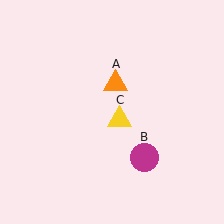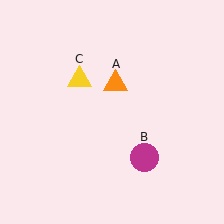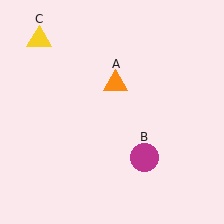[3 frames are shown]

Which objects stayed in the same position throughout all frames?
Orange triangle (object A) and magenta circle (object B) remained stationary.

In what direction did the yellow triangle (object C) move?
The yellow triangle (object C) moved up and to the left.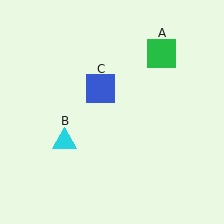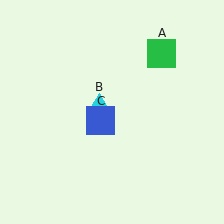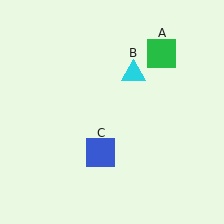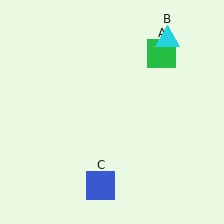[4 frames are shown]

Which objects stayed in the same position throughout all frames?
Green square (object A) remained stationary.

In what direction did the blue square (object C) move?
The blue square (object C) moved down.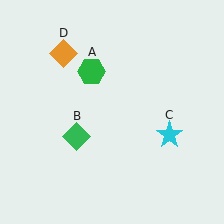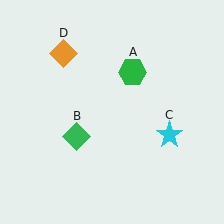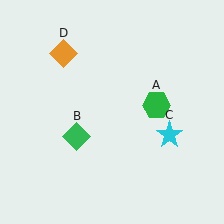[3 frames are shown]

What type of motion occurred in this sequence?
The green hexagon (object A) rotated clockwise around the center of the scene.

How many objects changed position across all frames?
1 object changed position: green hexagon (object A).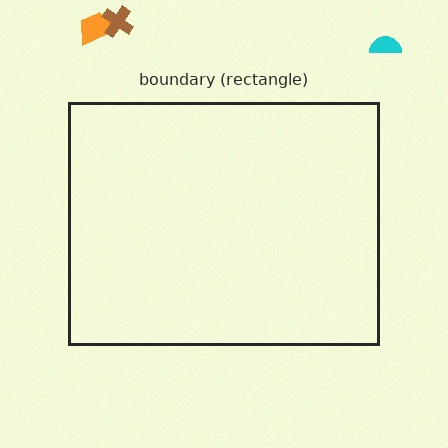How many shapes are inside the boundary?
0 inside, 3 outside.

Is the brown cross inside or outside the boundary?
Outside.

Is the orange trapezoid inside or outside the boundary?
Outside.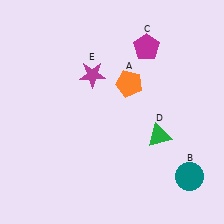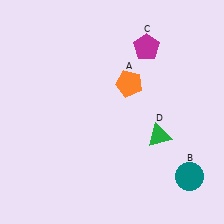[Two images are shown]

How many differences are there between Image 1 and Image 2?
There is 1 difference between the two images.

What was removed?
The magenta star (E) was removed in Image 2.